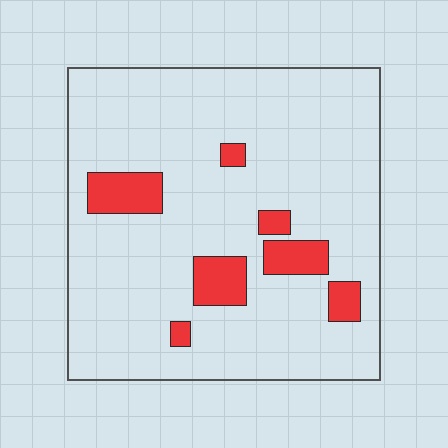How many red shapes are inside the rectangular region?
7.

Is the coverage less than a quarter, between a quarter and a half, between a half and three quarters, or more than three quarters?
Less than a quarter.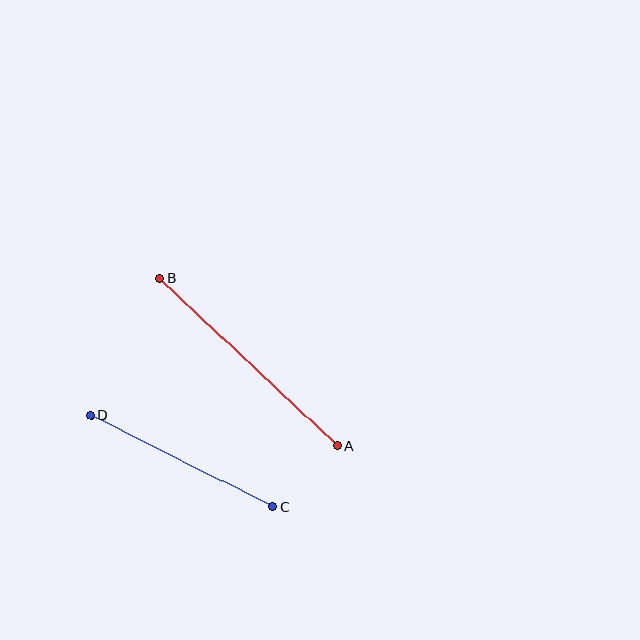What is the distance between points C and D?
The distance is approximately 204 pixels.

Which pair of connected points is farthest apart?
Points A and B are farthest apart.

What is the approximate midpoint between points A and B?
The midpoint is at approximately (248, 362) pixels.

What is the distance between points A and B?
The distance is approximately 244 pixels.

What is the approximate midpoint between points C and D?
The midpoint is at approximately (182, 461) pixels.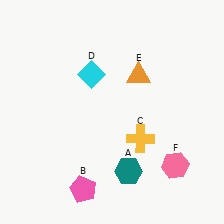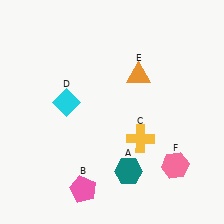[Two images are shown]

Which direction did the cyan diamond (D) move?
The cyan diamond (D) moved down.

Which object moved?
The cyan diamond (D) moved down.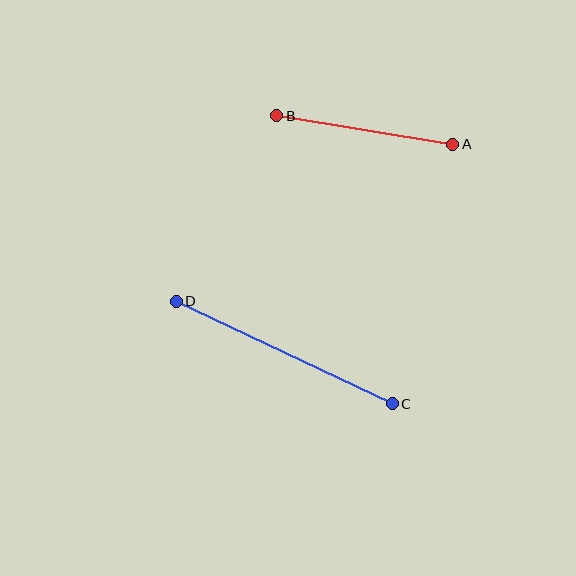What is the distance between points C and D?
The distance is approximately 239 pixels.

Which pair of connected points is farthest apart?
Points C and D are farthest apart.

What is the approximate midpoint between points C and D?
The midpoint is at approximately (284, 352) pixels.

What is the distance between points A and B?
The distance is approximately 178 pixels.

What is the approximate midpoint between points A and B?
The midpoint is at approximately (365, 130) pixels.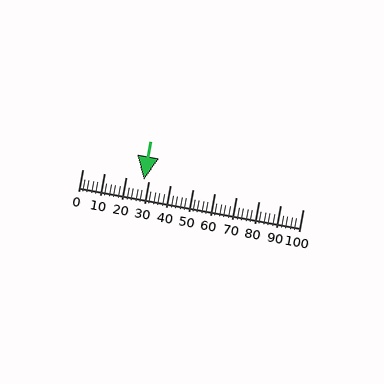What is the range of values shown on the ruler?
The ruler shows values from 0 to 100.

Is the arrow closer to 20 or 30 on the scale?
The arrow is closer to 30.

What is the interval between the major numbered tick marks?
The major tick marks are spaced 10 units apart.